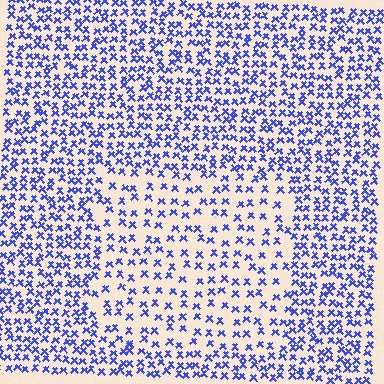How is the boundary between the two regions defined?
The boundary is defined by a change in element density (approximately 1.9x ratio). All elements are the same color, size, and shape.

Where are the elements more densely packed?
The elements are more densely packed outside the rectangle boundary.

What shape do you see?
I see a rectangle.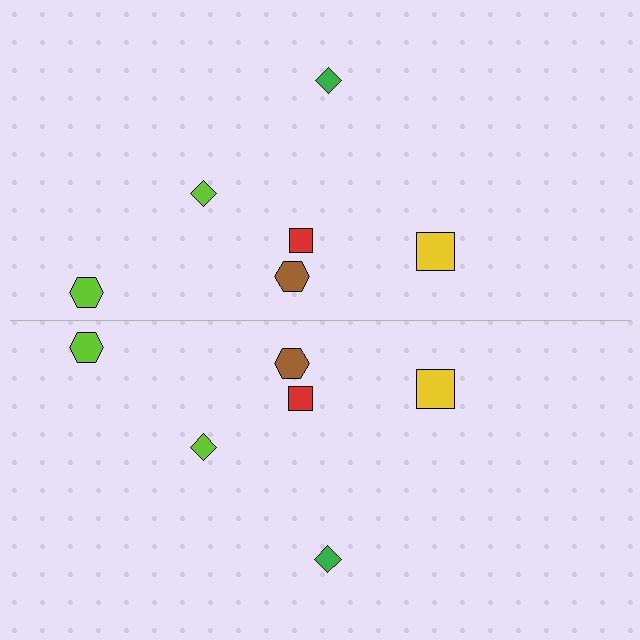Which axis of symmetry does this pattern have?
The pattern has a horizontal axis of symmetry running through the center of the image.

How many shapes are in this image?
There are 12 shapes in this image.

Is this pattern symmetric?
Yes, this pattern has bilateral (reflection) symmetry.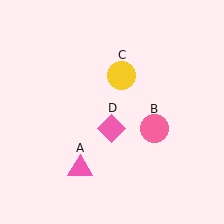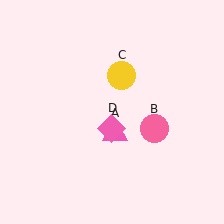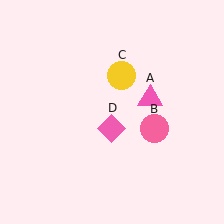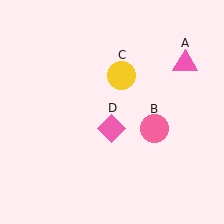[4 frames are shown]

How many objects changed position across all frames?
1 object changed position: pink triangle (object A).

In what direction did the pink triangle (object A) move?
The pink triangle (object A) moved up and to the right.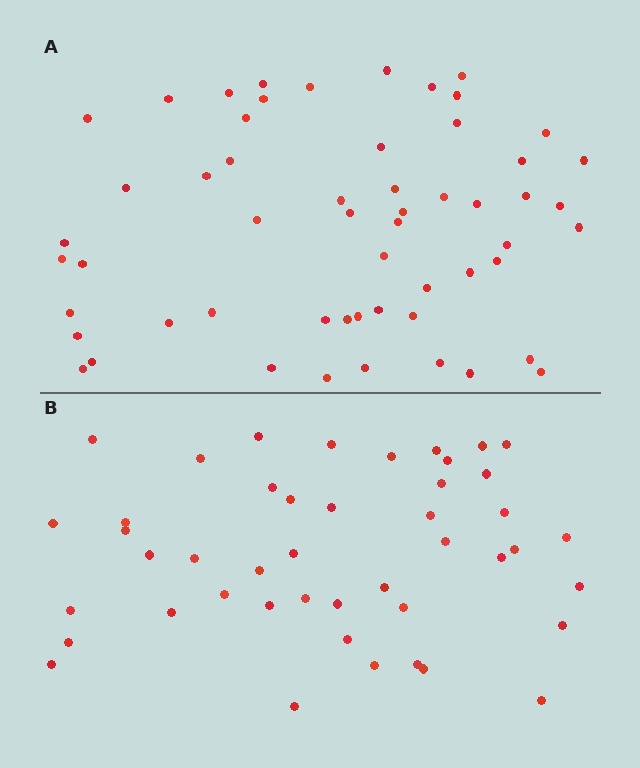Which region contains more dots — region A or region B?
Region A (the top region) has more dots.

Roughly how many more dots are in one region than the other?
Region A has roughly 12 or so more dots than region B.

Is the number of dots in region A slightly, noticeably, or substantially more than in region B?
Region A has only slightly more — the two regions are fairly close. The ratio is roughly 1.2 to 1.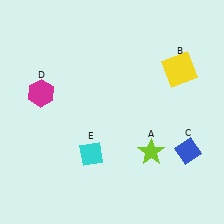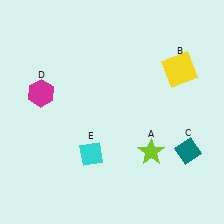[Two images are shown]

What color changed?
The diamond (C) changed from blue in Image 1 to teal in Image 2.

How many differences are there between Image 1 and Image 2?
There is 1 difference between the two images.